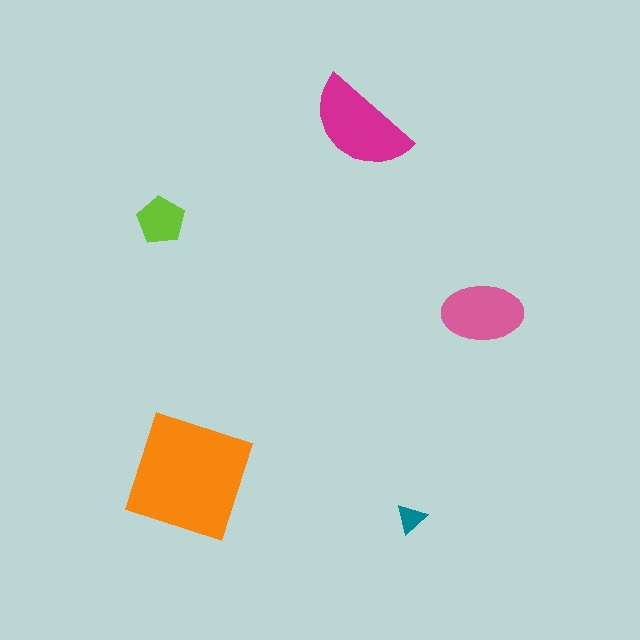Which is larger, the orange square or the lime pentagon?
The orange square.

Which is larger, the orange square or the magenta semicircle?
The orange square.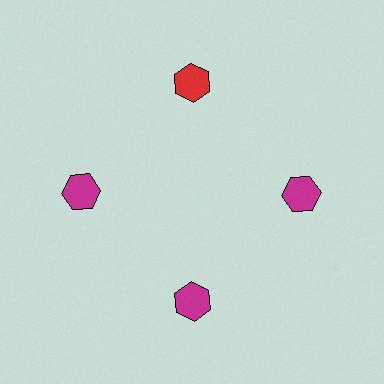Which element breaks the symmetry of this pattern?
The red hexagon at roughly the 12 o'clock position breaks the symmetry. All other shapes are magenta hexagons.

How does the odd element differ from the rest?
It has a different color: red instead of magenta.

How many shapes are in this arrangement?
There are 4 shapes arranged in a ring pattern.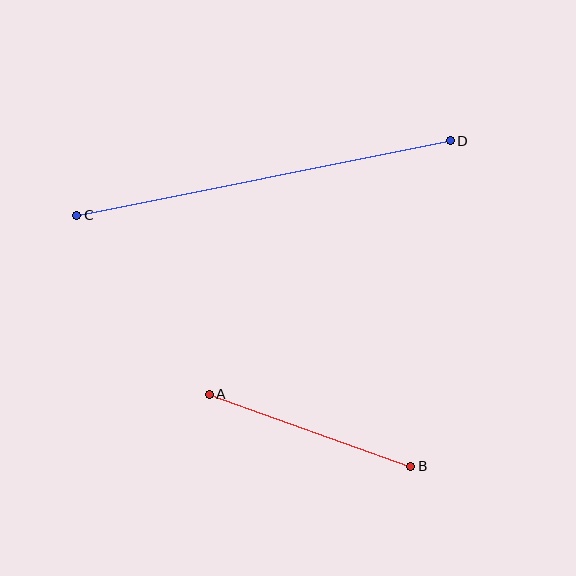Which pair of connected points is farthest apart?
Points C and D are farthest apart.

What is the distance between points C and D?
The distance is approximately 381 pixels.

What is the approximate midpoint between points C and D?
The midpoint is at approximately (264, 178) pixels.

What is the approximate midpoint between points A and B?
The midpoint is at approximately (310, 430) pixels.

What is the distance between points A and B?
The distance is approximately 214 pixels.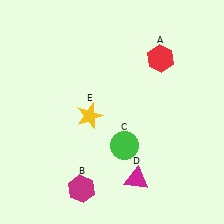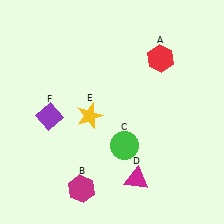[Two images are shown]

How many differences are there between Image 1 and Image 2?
There is 1 difference between the two images.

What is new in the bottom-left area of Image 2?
A purple diamond (F) was added in the bottom-left area of Image 2.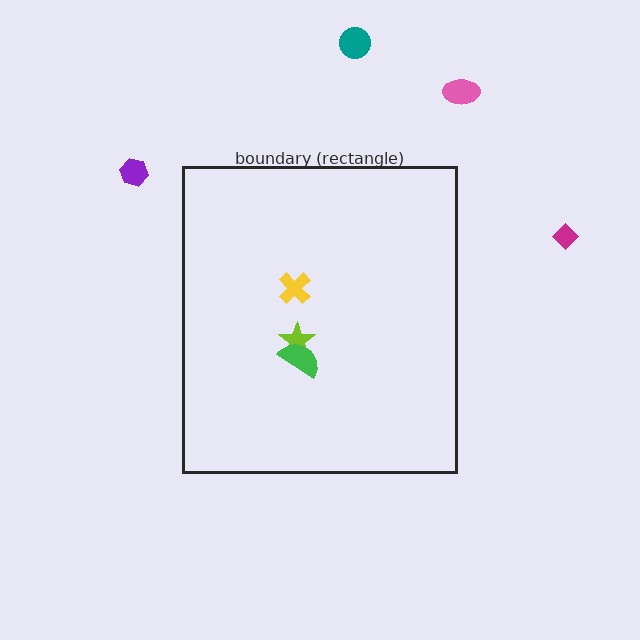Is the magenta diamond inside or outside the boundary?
Outside.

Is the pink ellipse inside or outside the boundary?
Outside.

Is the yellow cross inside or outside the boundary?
Inside.